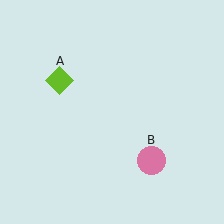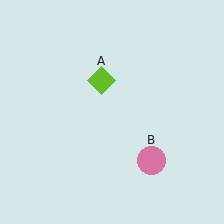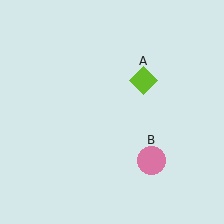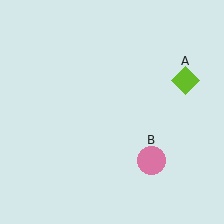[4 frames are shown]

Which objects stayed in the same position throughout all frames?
Pink circle (object B) remained stationary.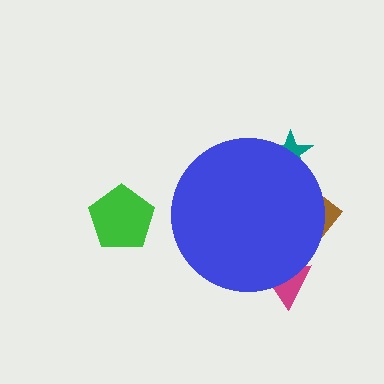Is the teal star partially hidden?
Yes, the teal star is partially hidden behind the blue circle.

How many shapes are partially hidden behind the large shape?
3 shapes are partially hidden.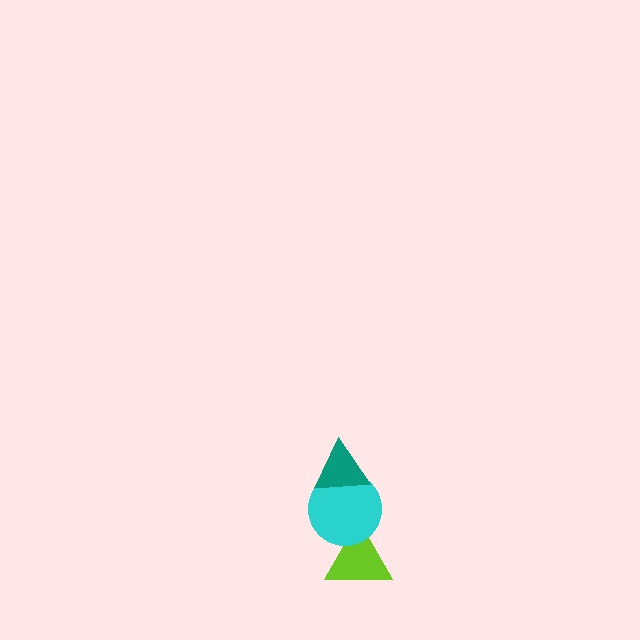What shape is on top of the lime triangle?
The cyan circle is on top of the lime triangle.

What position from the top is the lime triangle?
The lime triangle is 3rd from the top.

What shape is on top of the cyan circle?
The teal triangle is on top of the cyan circle.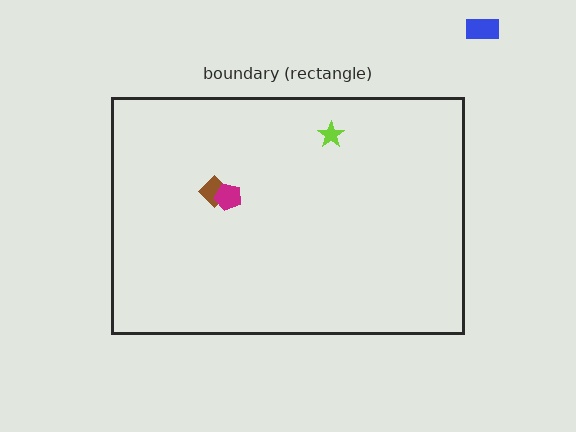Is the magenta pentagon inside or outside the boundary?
Inside.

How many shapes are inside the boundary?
3 inside, 1 outside.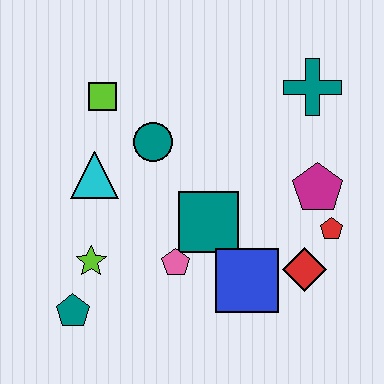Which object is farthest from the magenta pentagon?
The teal pentagon is farthest from the magenta pentagon.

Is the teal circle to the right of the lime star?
Yes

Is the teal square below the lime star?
No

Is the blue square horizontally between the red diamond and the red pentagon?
No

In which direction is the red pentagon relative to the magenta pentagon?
The red pentagon is below the magenta pentagon.